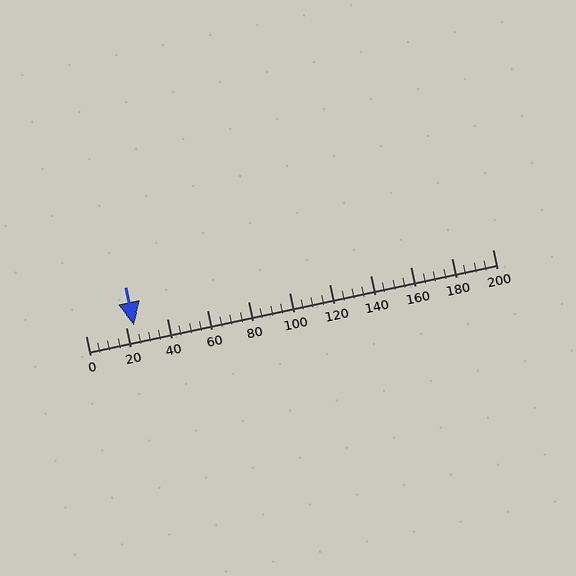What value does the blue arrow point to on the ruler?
The blue arrow points to approximately 24.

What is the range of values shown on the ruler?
The ruler shows values from 0 to 200.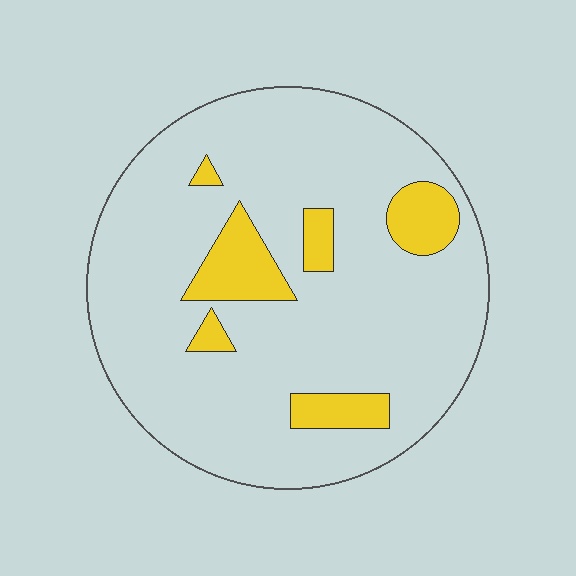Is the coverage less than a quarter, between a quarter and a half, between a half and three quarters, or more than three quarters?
Less than a quarter.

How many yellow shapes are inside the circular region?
6.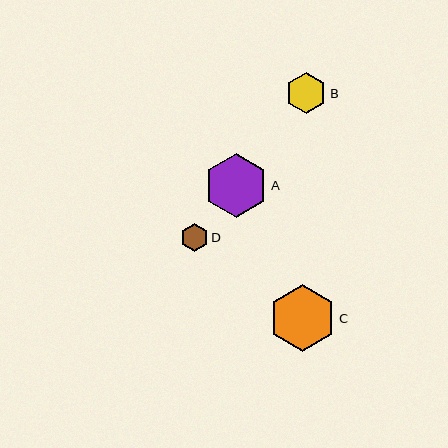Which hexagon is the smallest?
Hexagon D is the smallest with a size of approximately 27 pixels.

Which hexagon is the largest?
Hexagon C is the largest with a size of approximately 67 pixels.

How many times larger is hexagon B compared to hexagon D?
Hexagon B is approximately 1.5 times the size of hexagon D.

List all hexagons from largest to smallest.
From largest to smallest: C, A, B, D.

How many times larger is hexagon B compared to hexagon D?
Hexagon B is approximately 1.5 times the size of hexagon D.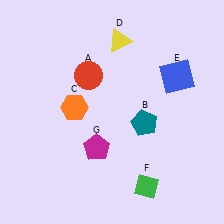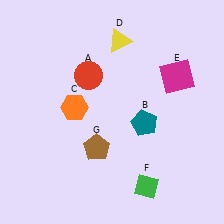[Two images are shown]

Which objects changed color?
E changed from blue to magenta. G changed from magenta to brown.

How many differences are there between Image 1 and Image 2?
There are 2 differences between the two images.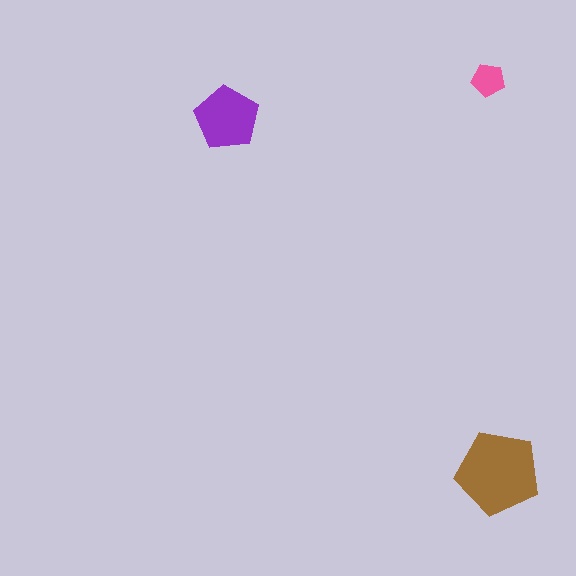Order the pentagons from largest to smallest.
the brown one, the purple one, the pink one.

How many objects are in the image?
There are 3 objects in the image.